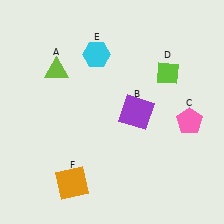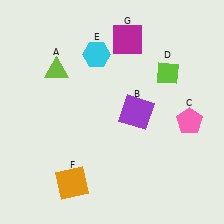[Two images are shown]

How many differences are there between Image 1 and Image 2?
There is 1 difference between the two images.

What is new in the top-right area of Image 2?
A magenta square (G) was added in the top-right area of Image 2.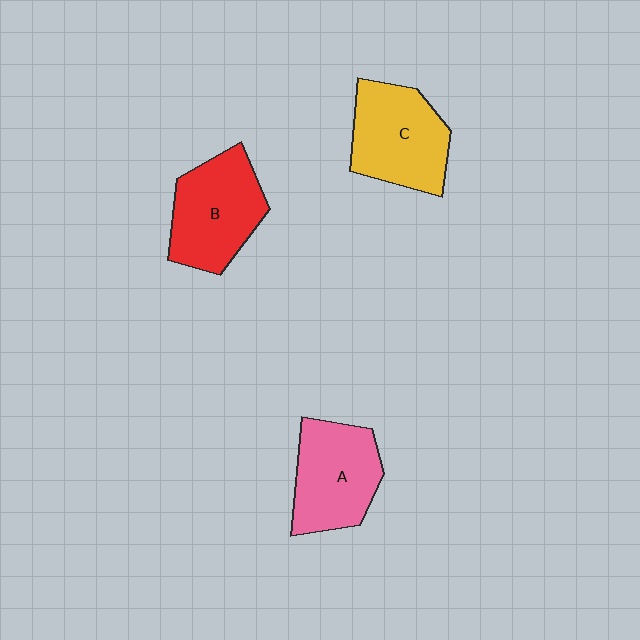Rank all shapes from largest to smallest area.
From largest to smallest: C (yellow), B (red), A (pink).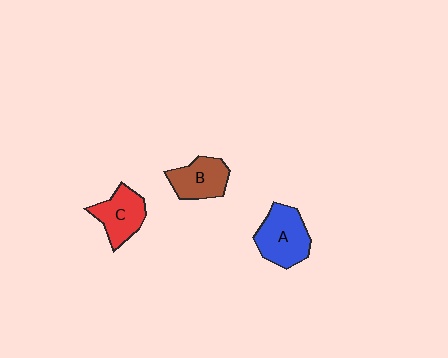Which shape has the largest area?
Shape A (blue).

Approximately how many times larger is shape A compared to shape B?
Approximately 1.3 times.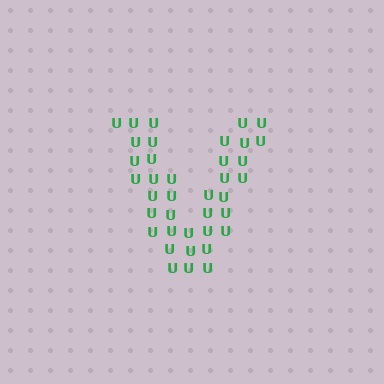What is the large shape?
The large shape is the letter V.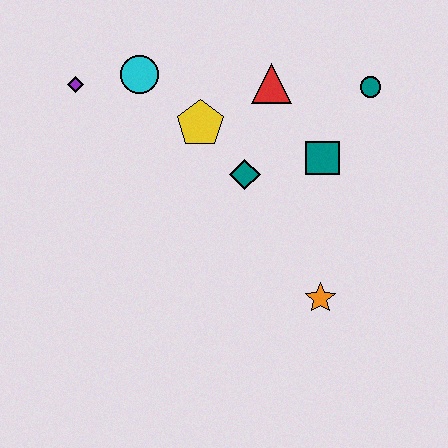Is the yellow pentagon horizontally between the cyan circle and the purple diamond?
No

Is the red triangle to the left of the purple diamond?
No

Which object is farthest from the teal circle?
The purple diamond is farthest from the teal circle.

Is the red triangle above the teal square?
Yes